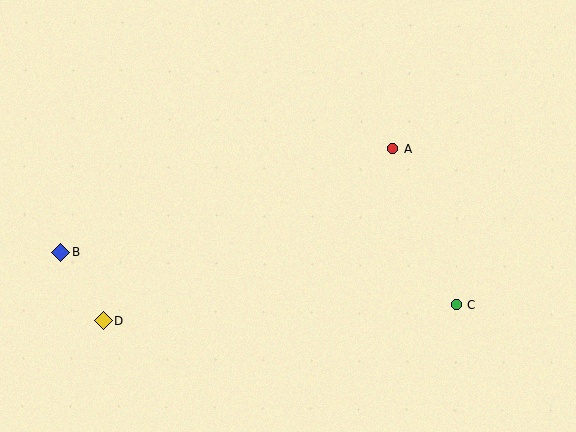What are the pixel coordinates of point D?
Point D is at (103, 321).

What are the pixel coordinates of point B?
Point B is at (61, 252).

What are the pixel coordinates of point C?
Point C is at (457, 305).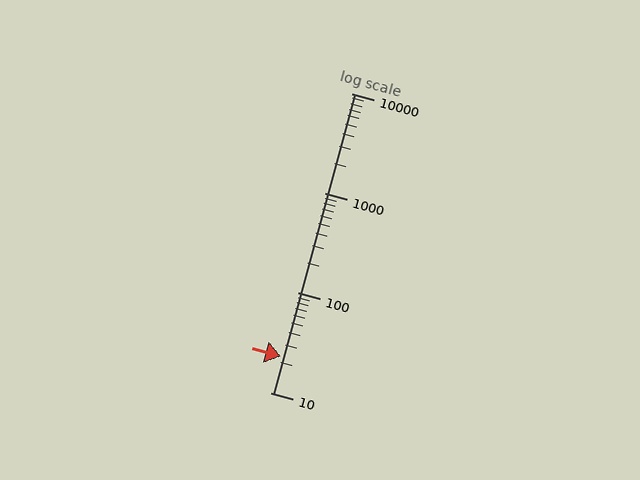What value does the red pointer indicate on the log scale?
The pointer indicates approximately 23.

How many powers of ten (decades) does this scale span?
The scale spans 3 decades, from 10 to 10000.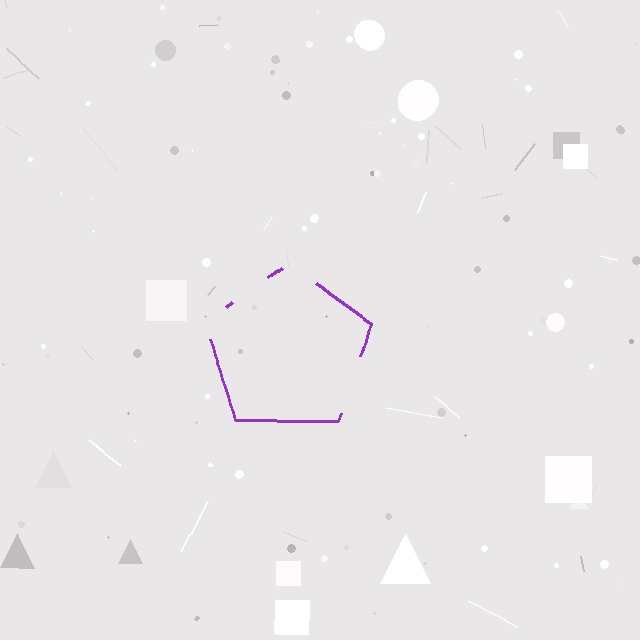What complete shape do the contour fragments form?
The contour fragments form a pentagon.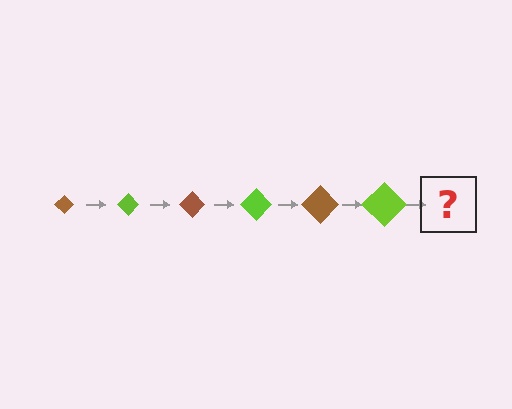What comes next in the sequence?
The next element should be a brown diamond, larger than the previous one.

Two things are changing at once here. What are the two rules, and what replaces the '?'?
The two rules are that the diamond grows larger each step and the color cycles through brown and lime. The '?' should be a brown diamond, larger than the previous one.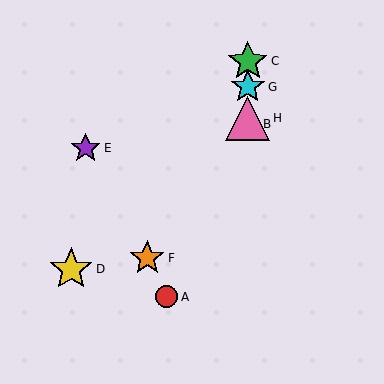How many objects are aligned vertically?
4 objects (B, C, G, H) are aligned vertically.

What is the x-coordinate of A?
Object A is at x≈167.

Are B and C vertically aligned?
Yes, both are at x≈248.